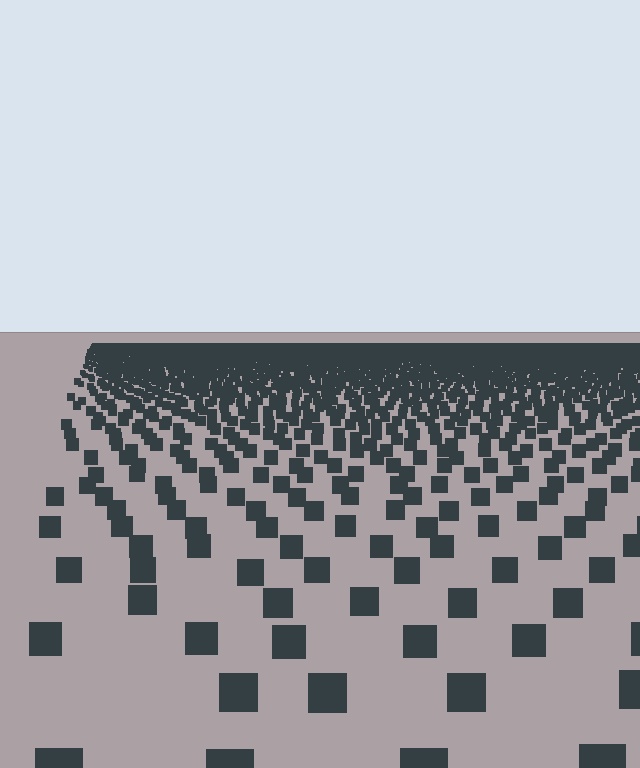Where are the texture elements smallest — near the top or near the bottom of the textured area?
Near the top.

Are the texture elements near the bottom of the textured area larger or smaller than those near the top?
Larger. Near the bottom, elements are closer to the viewer and appear at a bigger on-screen size.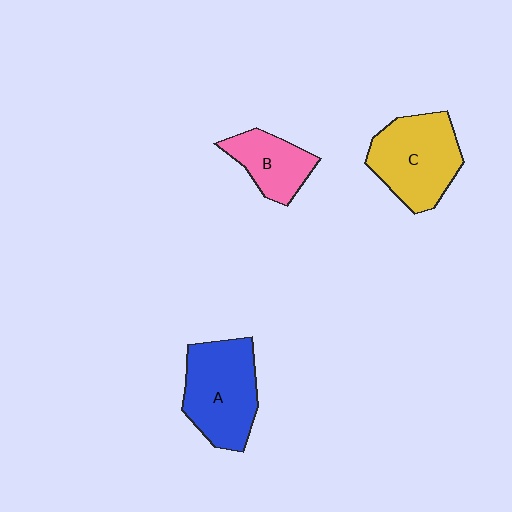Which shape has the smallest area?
Shape B (pink).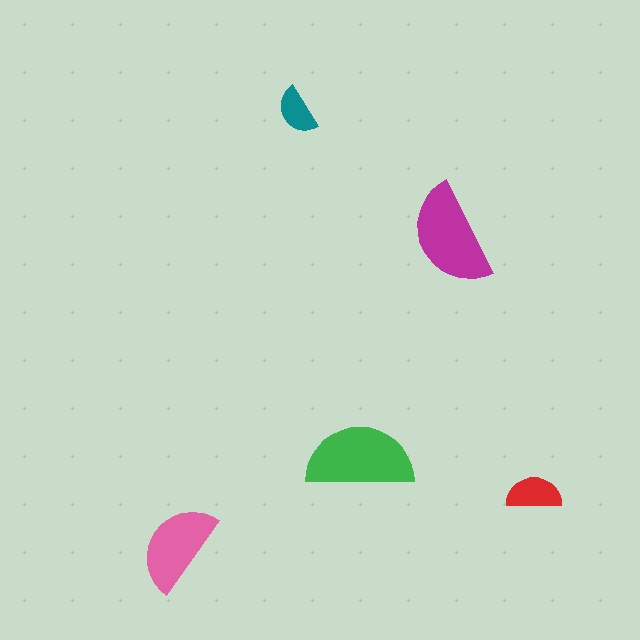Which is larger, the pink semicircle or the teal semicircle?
The pink one.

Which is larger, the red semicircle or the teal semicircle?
The red one.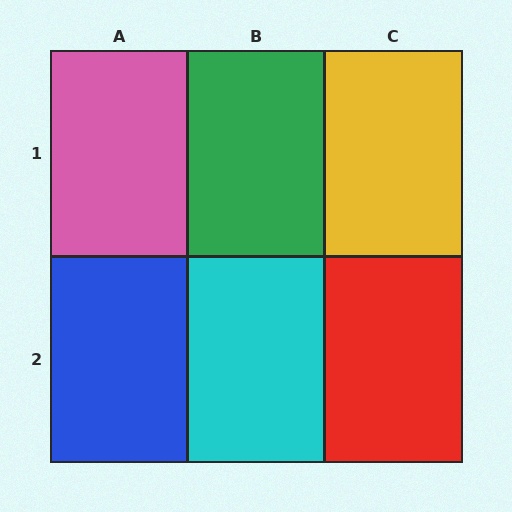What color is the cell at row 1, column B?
Green.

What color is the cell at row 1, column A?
Pink.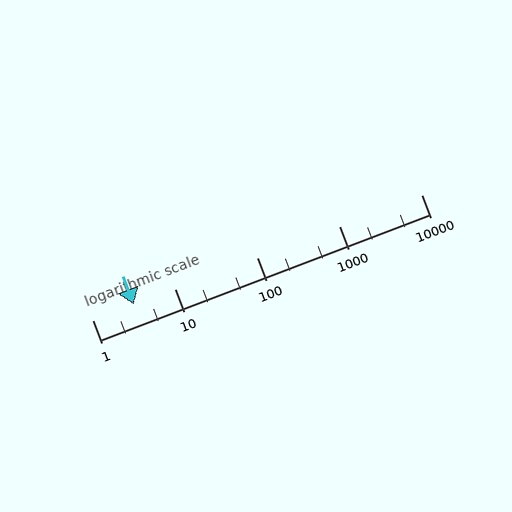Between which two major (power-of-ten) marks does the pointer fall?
The pointer is between 1 and 10.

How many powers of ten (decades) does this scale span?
The scale spans 4 decades, from 1 to 10000.